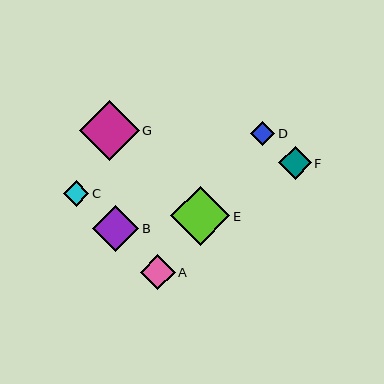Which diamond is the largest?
Diamond E is the largest with a size of approximately 59 pixels.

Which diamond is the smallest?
Diamond D is the smallest with a size of approximately 24 pixels.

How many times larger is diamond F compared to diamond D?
Diamond F is approximately 1.3 times the size of diamond D.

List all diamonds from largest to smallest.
From largest to smallest: E, G, B, A, F, C, D.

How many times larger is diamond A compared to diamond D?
Diamond A is approximately 1.4 times the size of diamond D.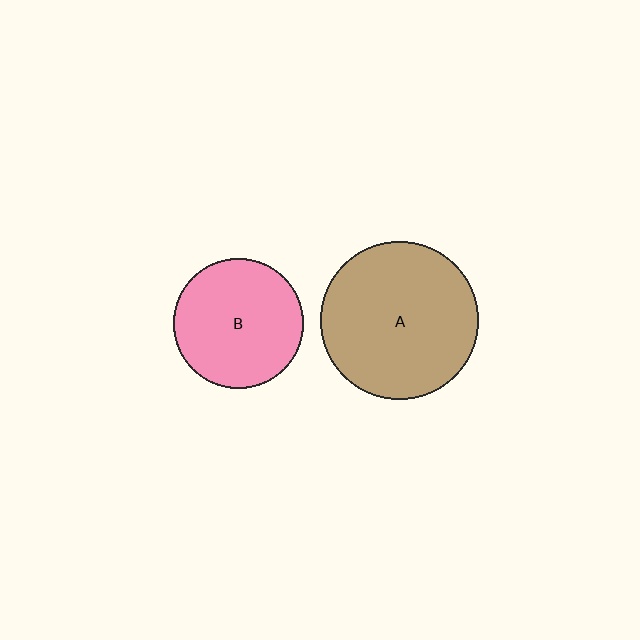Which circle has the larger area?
Circle A (brown).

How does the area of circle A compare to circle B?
Approximately 1.5 times.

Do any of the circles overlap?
No, none of the circles overlap.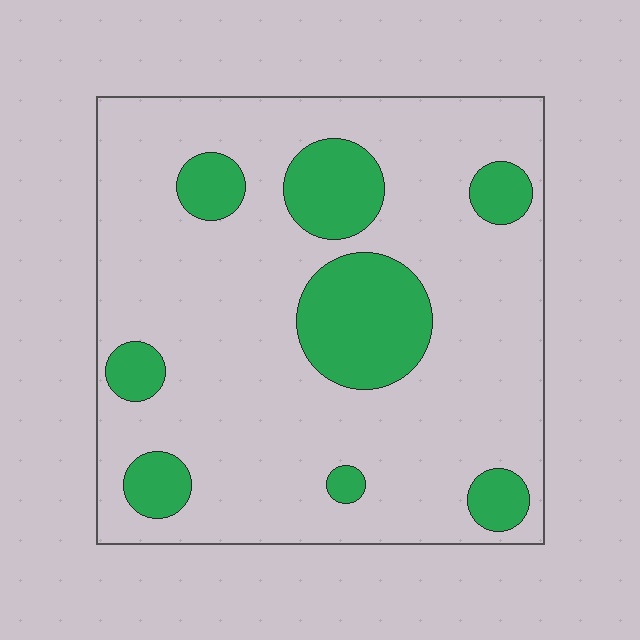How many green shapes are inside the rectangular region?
8.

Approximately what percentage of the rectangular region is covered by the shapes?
Approximately 20%.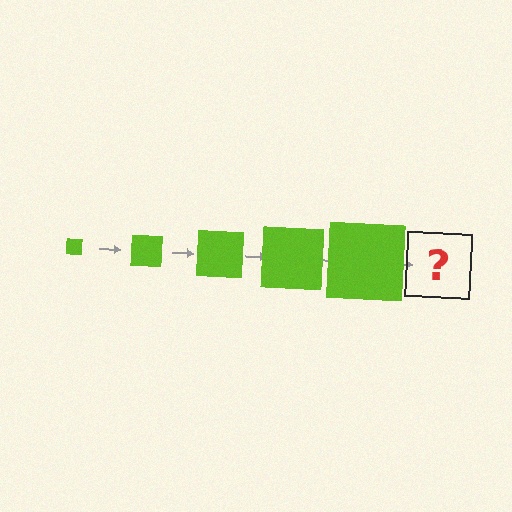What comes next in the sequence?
The next element should be a lime square, larger than the previous one.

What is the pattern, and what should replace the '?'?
The pattern is that the square gets progressively larger each step. The '?' should be a lime square, larger than the previous one.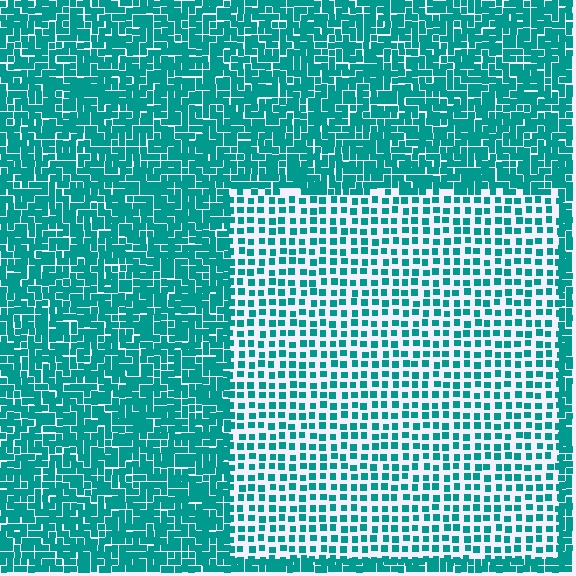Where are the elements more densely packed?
The elements are more densely packed outside the rectangle boundary.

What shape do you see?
I see a rectangle.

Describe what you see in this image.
The image contains small teal elements arranged at two different densities. A rectangle-shaped region is visible where the elements are less densely packed than the surrounding area.